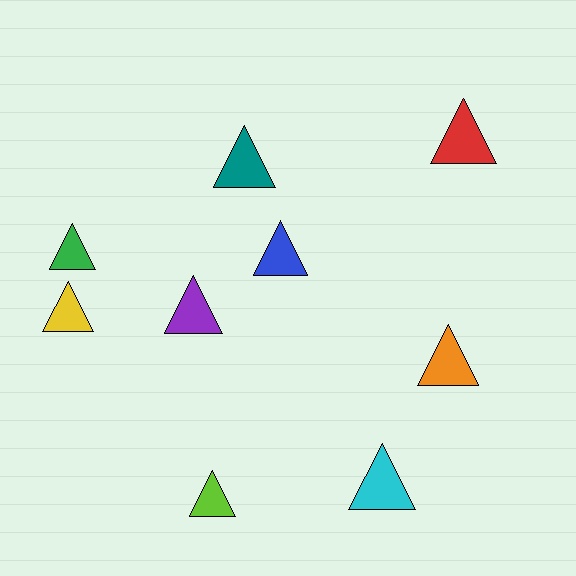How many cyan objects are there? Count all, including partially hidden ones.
There is 1 cyan object.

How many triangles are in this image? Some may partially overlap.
There are 9 triangles.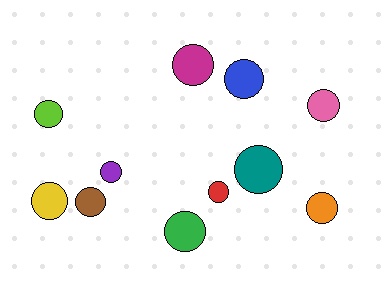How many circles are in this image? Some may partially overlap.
There are 11 circles.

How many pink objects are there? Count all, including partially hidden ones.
There is 1 pink object.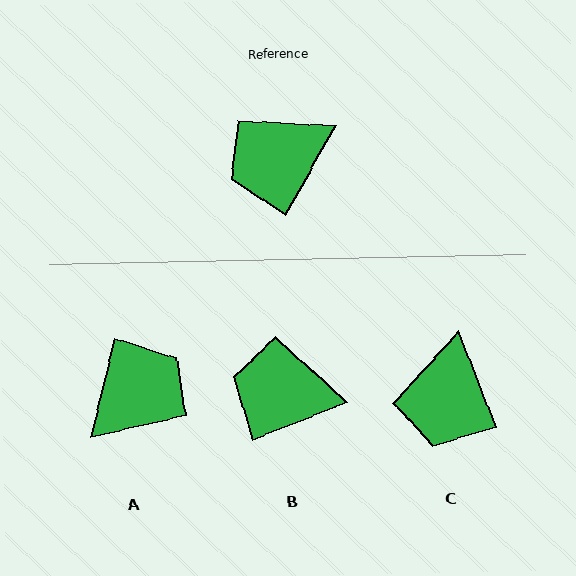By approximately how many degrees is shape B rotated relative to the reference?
Approximately 40 degrees clockwise.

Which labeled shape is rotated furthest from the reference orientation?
A, about 164 degrees away.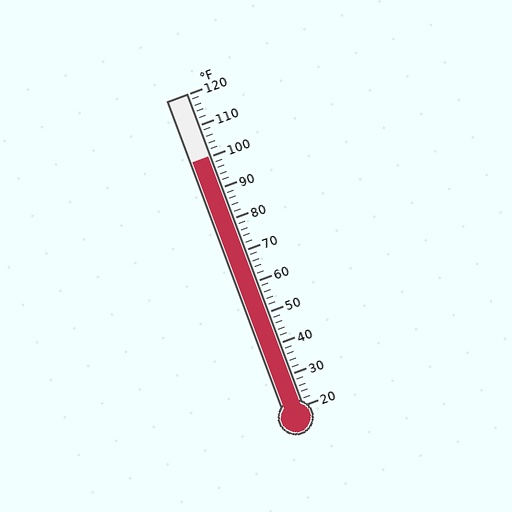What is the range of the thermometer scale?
The thermometer scale ranges from 20°F to 120°F.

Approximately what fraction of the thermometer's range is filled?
The thermometer is filled to approximately 80% of its range.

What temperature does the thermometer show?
The thermometer shows approximately 100°F.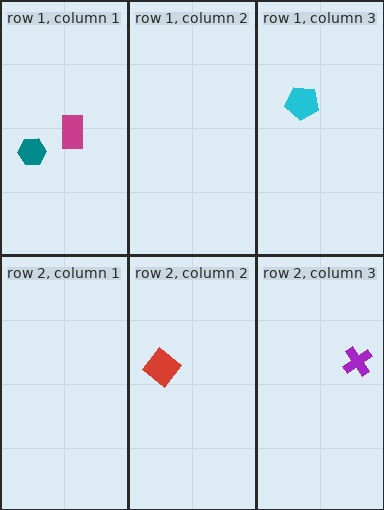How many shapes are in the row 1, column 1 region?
2.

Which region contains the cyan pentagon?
The row 1, column 3 region.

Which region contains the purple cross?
The row 2, column 3 region.